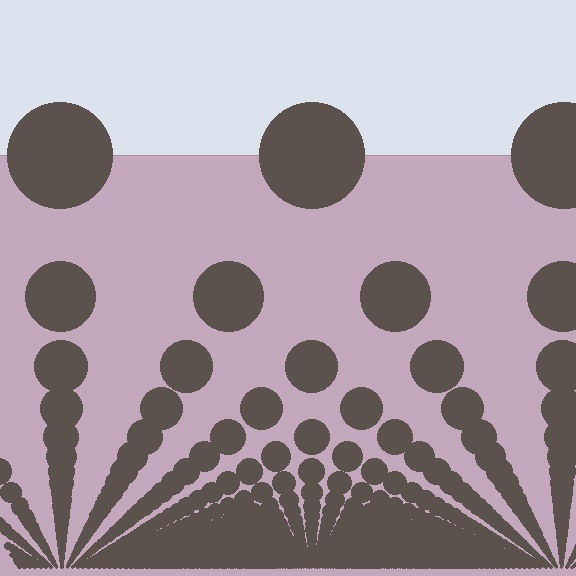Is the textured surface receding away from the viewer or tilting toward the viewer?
The surface appears to tilt toward the viewer. Texture elements get larger and sparser toward the top.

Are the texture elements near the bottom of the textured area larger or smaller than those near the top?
Smaller. The gradient is inverted — elements near the bottom are smaller and denser.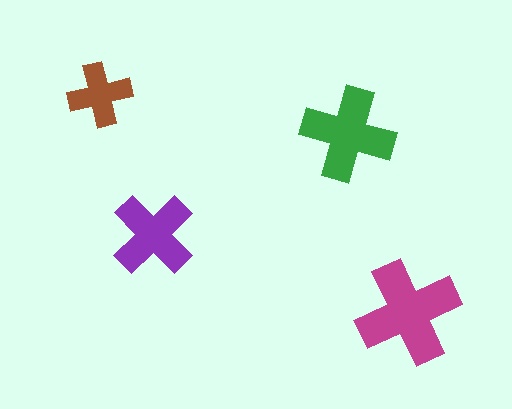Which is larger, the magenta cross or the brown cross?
The magenta one.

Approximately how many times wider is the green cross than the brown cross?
About 1.5 times wider.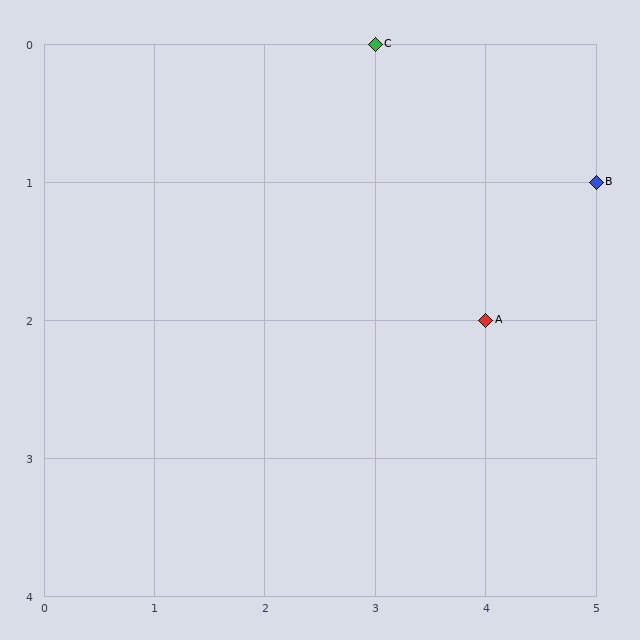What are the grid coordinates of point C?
Point C is at grid coordinates (3, 0).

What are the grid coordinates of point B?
Point B is at grid coordinates (5, 1).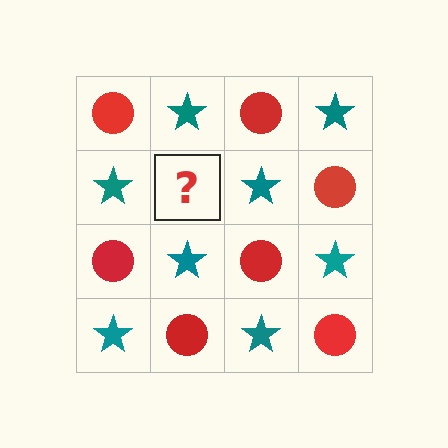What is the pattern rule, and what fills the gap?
The rule is that it alternates red circle and teal star in a checkerboard pattern. The gap should be filled with a red circle.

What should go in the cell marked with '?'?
The missing cell should contain a red circle.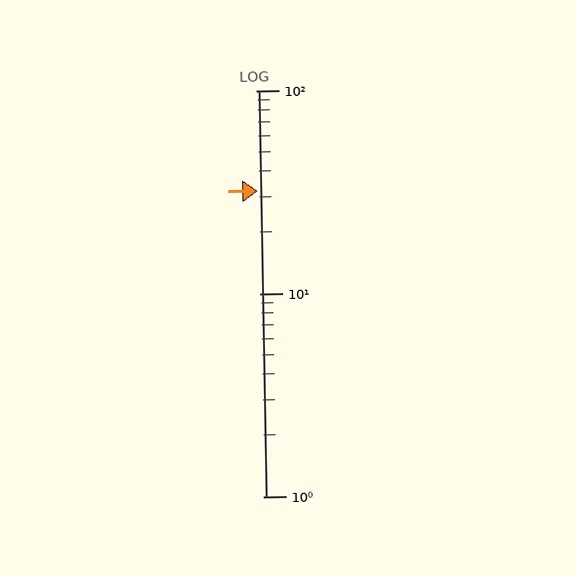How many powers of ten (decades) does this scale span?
The scale spans 2 decades, from 1 to 100.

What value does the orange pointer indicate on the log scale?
The pointer indicates approximately 32.